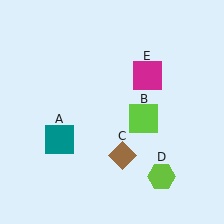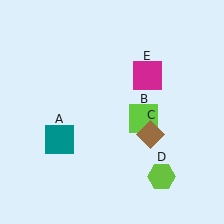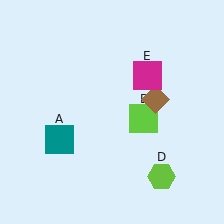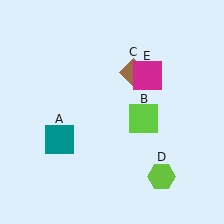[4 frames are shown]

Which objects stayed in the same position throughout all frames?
Teal square (object A) and lime square (object B) and lime hexagon (object D) and magenta square (object E) remained stationary.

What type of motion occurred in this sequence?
The brown diamond (object C) rotated counterclockwise around the center of the scene.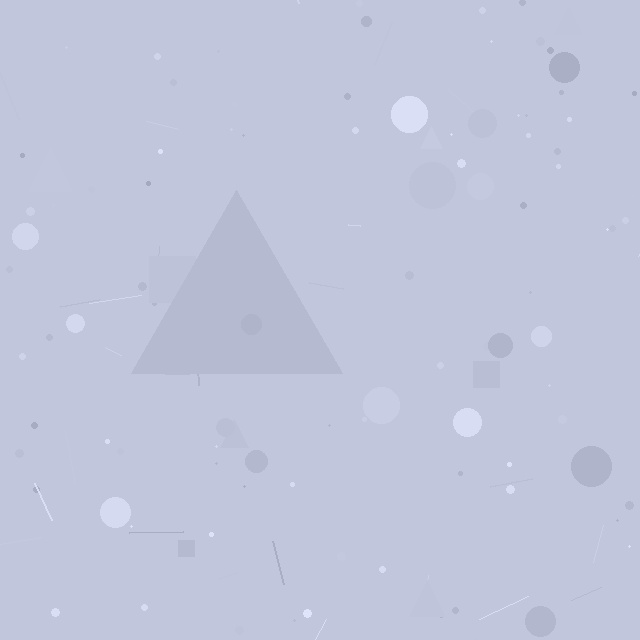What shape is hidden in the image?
A triangle is hidden in the image.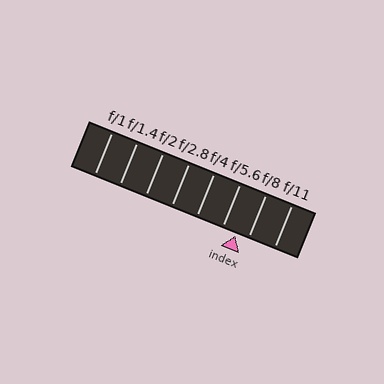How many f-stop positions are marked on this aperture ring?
There are 8 f-stop positions marked.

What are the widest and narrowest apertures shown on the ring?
The widest aperture shown is f/1 and the narrowest is f/11.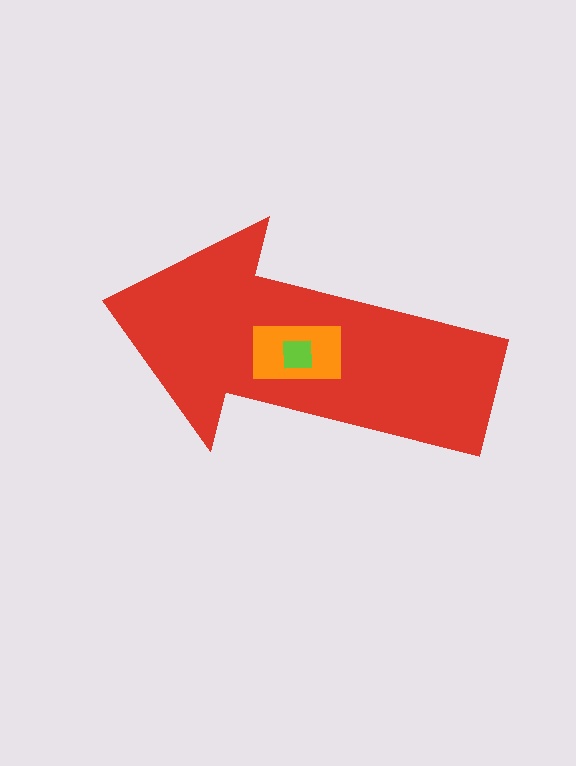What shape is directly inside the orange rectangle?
The lime square.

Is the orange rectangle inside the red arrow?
Yes.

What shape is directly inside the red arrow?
The orange rectangle.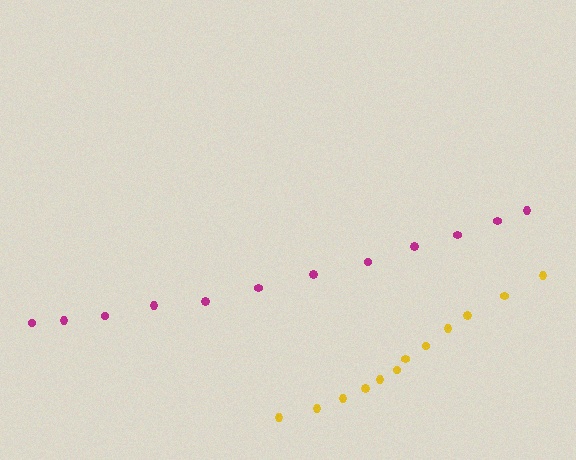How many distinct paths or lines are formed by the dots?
There are 2 distinct paths.